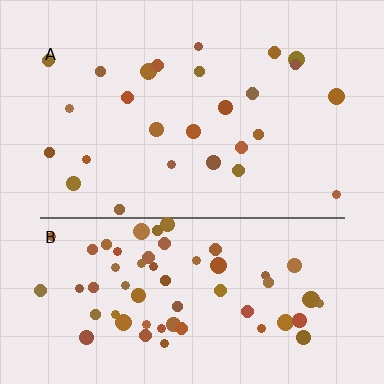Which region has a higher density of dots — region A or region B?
B (the bottom).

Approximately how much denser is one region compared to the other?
Approximately 2.3× — region B over region A.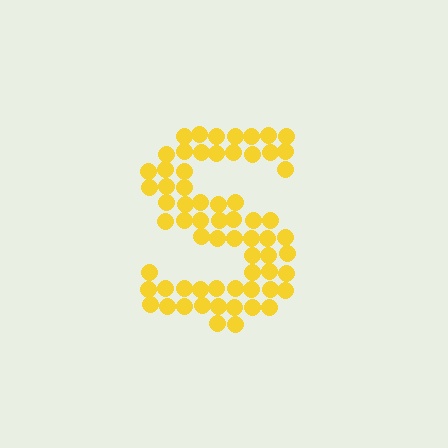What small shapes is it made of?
It is made of small circles.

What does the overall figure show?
The overall figure shows the letter S.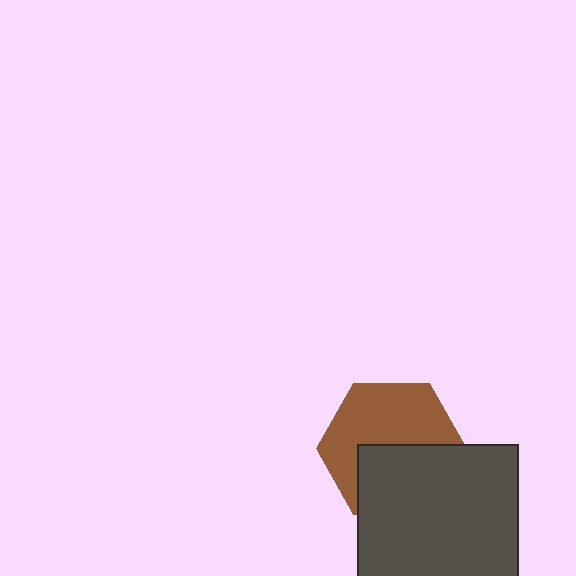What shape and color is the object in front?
The object in front is a dark gray rectangle.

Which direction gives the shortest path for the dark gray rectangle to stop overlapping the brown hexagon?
Moving down gives the shortest separation.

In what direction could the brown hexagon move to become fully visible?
The brown hexagon could move up. That would shift it out from behind the dark gray rectangle entirely.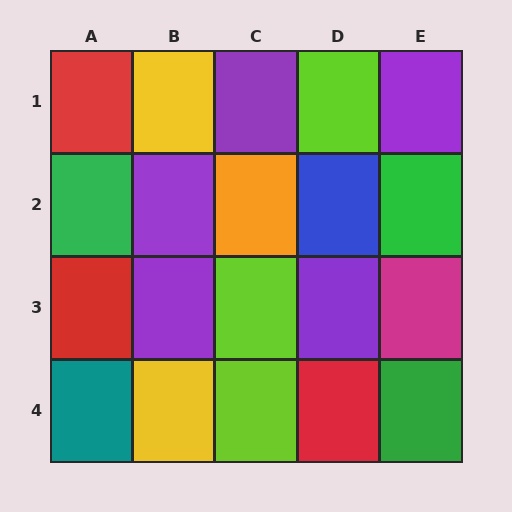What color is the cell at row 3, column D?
Purple.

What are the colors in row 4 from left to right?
Teal, yellow, lime, red, green.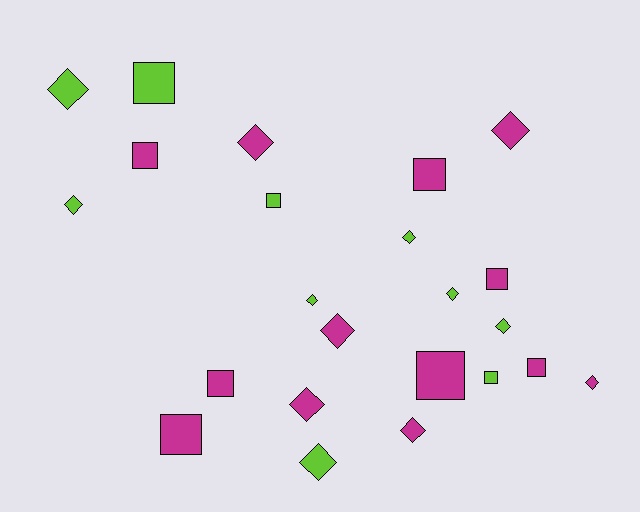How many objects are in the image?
There are 23 objects.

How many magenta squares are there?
There are 7 magenta squares.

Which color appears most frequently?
Magenta, with 13 objects.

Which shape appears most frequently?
Diamond, with 13 objects.